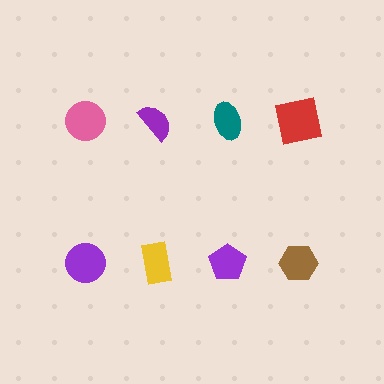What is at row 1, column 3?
A teal ellipse.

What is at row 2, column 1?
A purple circle.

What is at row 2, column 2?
A yellow rectangle.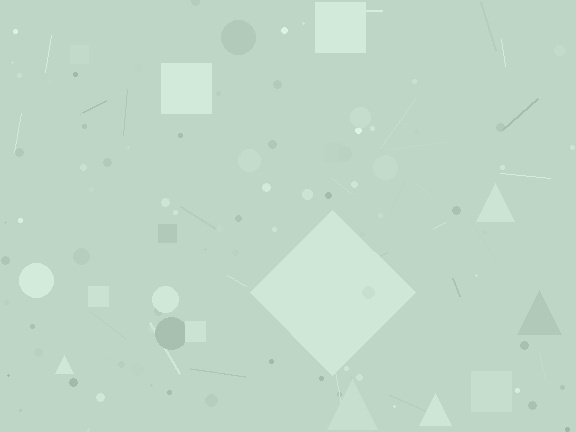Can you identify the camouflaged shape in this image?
The camouflaged shape is a diamond.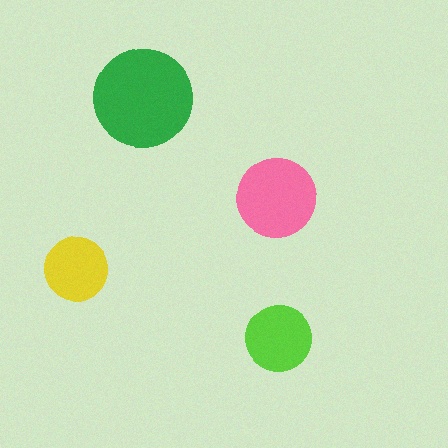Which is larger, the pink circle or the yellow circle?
The pink one.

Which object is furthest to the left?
The yellow circle is leftmost.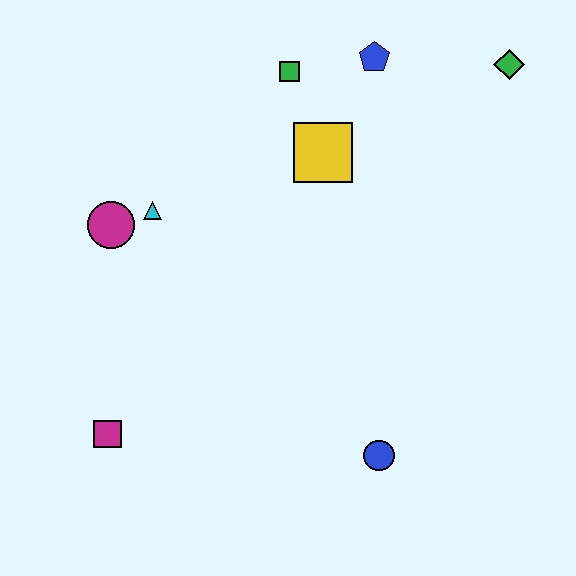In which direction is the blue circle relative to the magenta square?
The blue circle is to the right of the magenta square.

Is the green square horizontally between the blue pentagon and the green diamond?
No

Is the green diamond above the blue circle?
Yes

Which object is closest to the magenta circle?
The cyan triangle is closest to the magenta circle.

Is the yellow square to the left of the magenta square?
No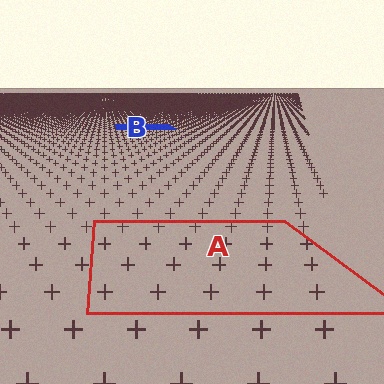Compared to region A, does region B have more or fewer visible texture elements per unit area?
Region B has more texture elements per unit area — they are packed more densely because it is farther away.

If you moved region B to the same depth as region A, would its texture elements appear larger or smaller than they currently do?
They would appear larger. At a closer depth, the same texture elements are projected at a bigger on-screen size.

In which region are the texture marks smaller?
The texture marks are smaller in region B, because it is farther away.